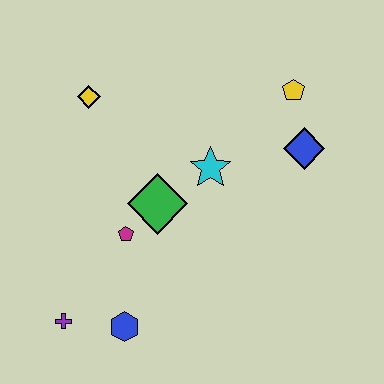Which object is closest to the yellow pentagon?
The blue diamond is closest to the yellow pentagon.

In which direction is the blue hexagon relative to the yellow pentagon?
The blue hexagon is below the yellow pentagon.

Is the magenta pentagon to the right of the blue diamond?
No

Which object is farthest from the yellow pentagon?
The purple cross is farthest from the yellow pentagon.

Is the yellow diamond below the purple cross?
No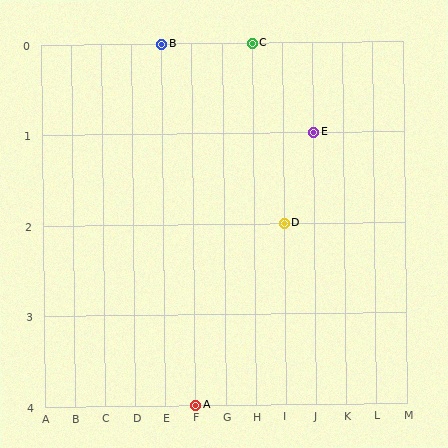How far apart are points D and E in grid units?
Points D and E are 1 column and 1 row apart (about 1.4 grid units diagonally).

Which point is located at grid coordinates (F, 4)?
Point A is at (F, 4).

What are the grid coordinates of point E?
Point E is at grid coordinates (J, 1).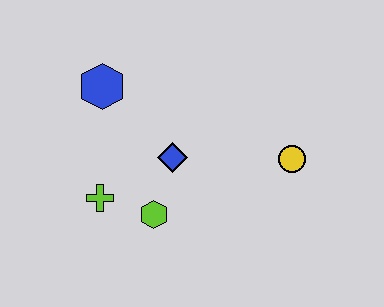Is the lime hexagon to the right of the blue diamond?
No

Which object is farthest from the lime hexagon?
The yellow circle is farthest from the lime hexagon.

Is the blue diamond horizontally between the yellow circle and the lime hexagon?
Yes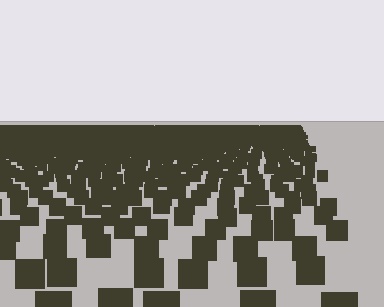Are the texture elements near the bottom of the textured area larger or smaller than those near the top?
Larger. Near the bottom, elements are closer to the viewer and appear at a bigger on-screen size.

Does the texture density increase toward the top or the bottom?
Density increases toward the top.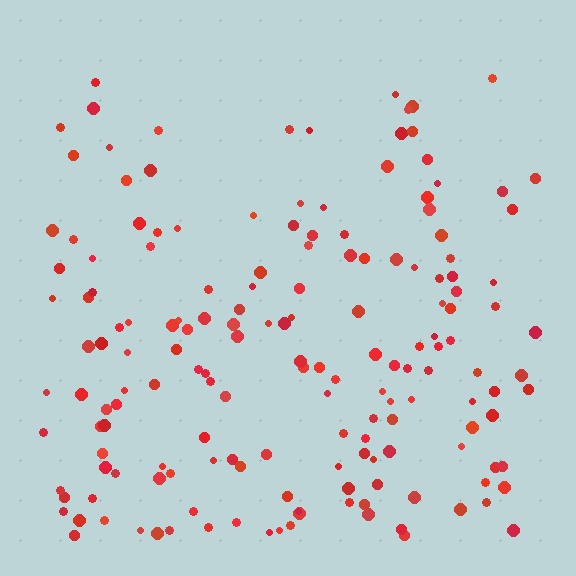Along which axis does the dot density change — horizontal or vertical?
Vertical.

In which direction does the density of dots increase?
From top to bottom, with the bottom side densest.